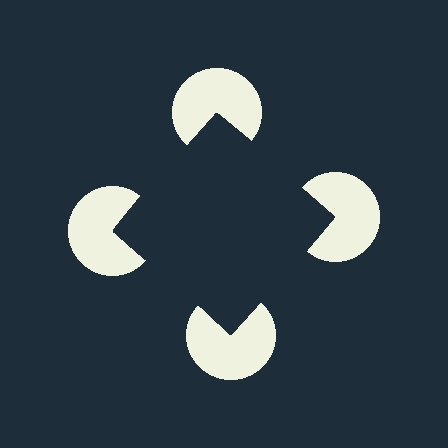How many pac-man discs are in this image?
There are 4 — one at each vertex of the illusory square.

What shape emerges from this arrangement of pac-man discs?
An illusory square — its edges are inferred from the aligned wedge cuts in the pac-man discs, not physically drawn.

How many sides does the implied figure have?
4 sides.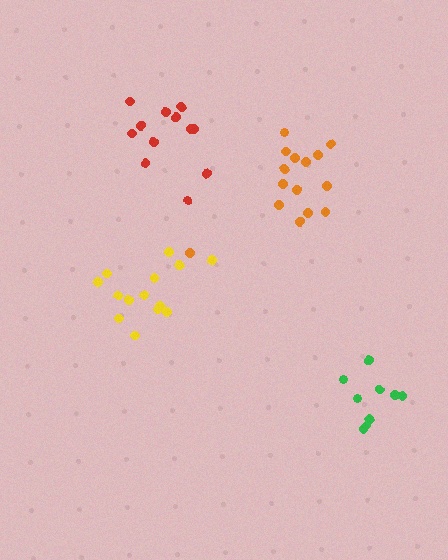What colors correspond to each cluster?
The clusters are colored: yellow, green, orange, red.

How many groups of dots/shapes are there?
There are 4 groups.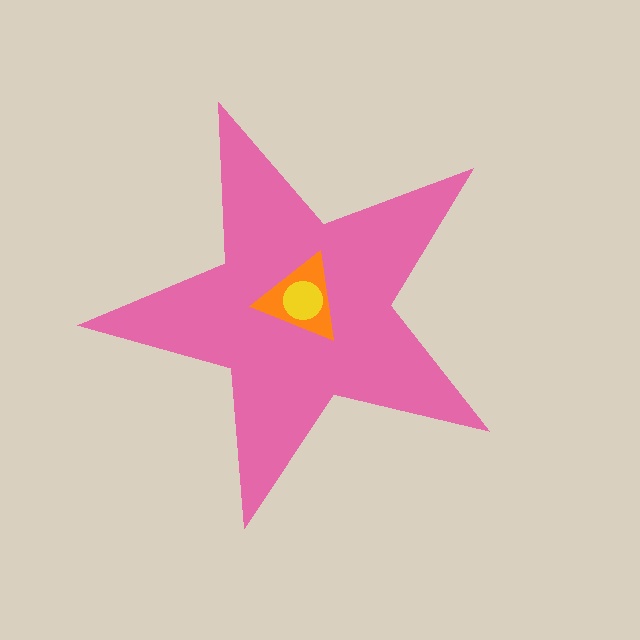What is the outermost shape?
The pink star.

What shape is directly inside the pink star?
The orange triangle.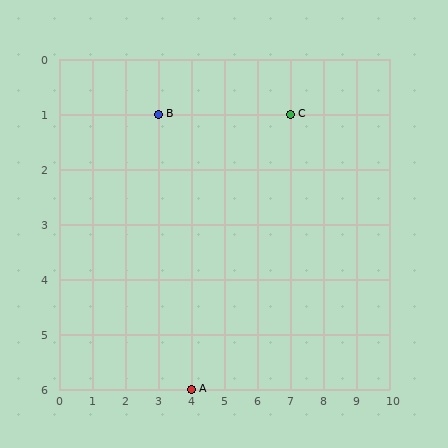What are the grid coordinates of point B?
Point B is at grid coordinates (3, 1).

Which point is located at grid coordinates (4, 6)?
Point A is at (4, 6).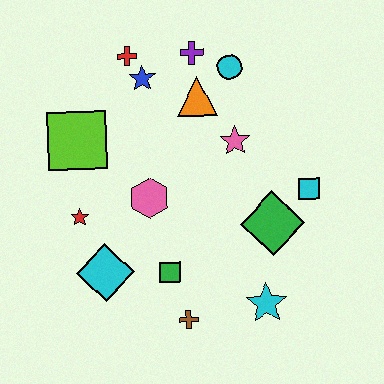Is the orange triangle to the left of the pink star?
Yes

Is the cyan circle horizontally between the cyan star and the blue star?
Yes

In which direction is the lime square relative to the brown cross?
The lime square is above the brown cross.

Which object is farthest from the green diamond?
The red cross is farthest from the green diamond.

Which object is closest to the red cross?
The blue star is closest to the red cross.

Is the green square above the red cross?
No